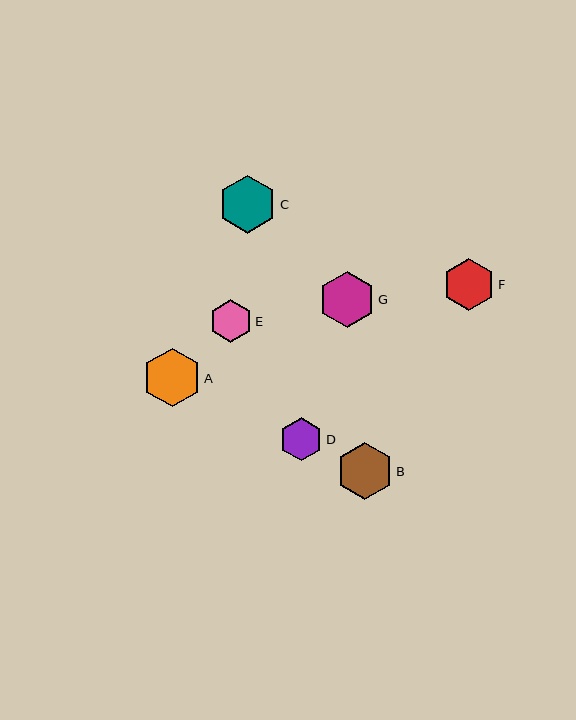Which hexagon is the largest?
Hexagon A is the largest with a size of approximately 58 pixels.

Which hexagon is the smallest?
Hexagon E is the smallest with a size of approximately 43 pixels.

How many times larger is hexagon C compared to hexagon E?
Hexagon C is approximately 1.3 times the size of hexagon E.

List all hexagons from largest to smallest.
From largest to smallest: A, C, B, G, F, D, E.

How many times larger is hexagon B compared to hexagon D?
Hexagon B is approximately 1.3 times the size of hexagon D.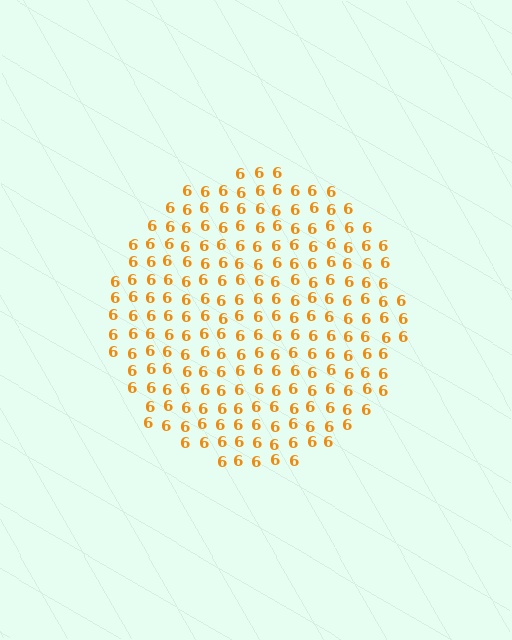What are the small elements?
The small elements are digit 6's.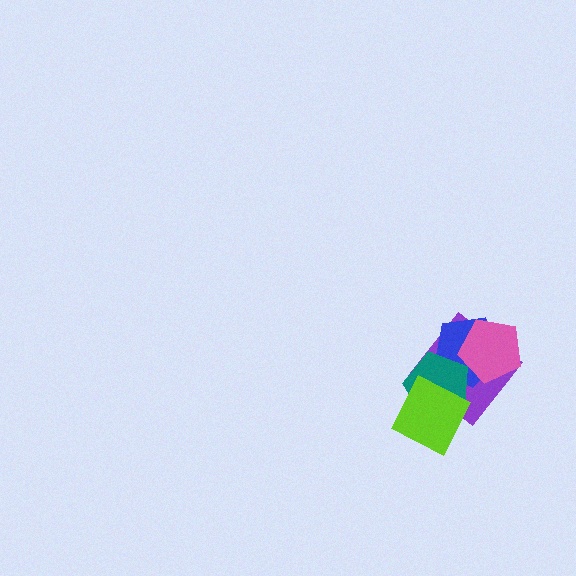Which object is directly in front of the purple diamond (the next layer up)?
The blue pentagon is directly in front of the purple diamond.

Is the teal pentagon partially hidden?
Yes, it is partially covered by another shape.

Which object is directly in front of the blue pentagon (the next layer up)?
The teal pentagon is directly in front of the blue pentagon.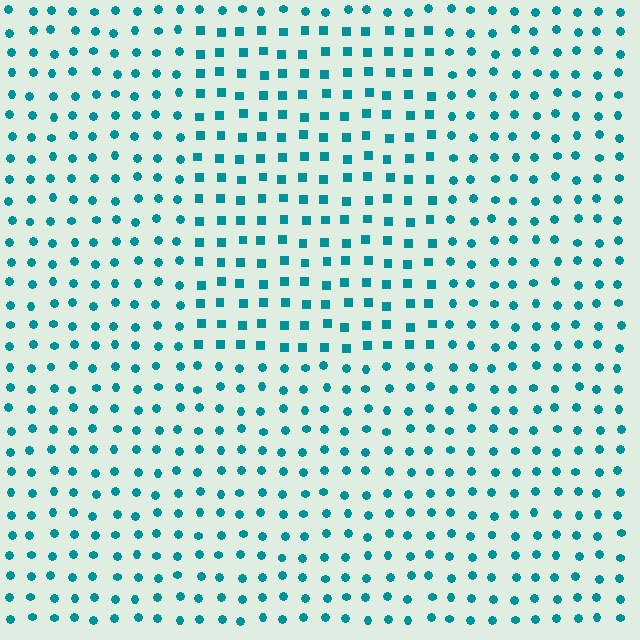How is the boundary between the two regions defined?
The boundary is defined by a change in element shape: squares inside vs. circles outside. All elements share the same color and spacing.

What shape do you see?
I see a rectangle.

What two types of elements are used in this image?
The image uses squares inside the rectangle region and circles outside it.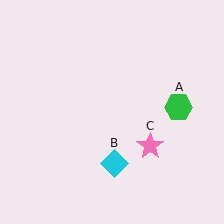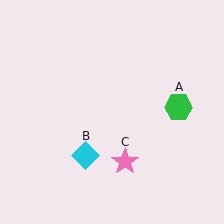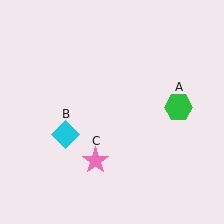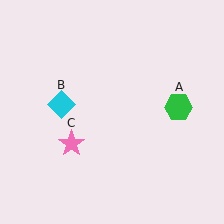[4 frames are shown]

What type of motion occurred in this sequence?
The cyan diamond (object B), pink star (object C) rotated clockwise around the center of the scene.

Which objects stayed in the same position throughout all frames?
Green hexagon (object A) remained stationary.